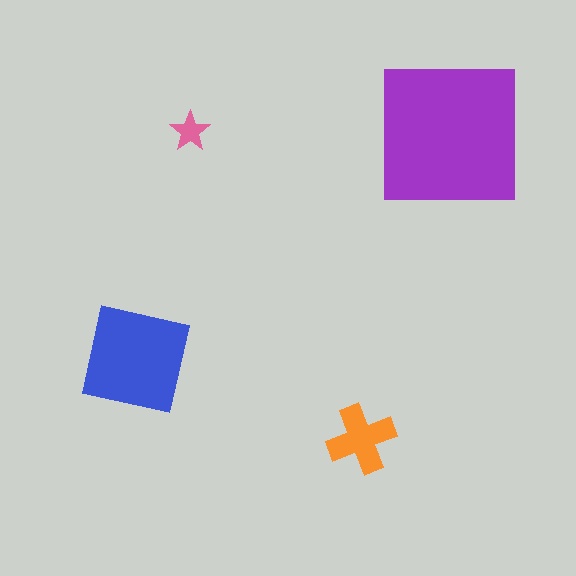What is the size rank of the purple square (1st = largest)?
1st.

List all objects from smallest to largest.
The pink star, the orange cross, the blue square, the purple square.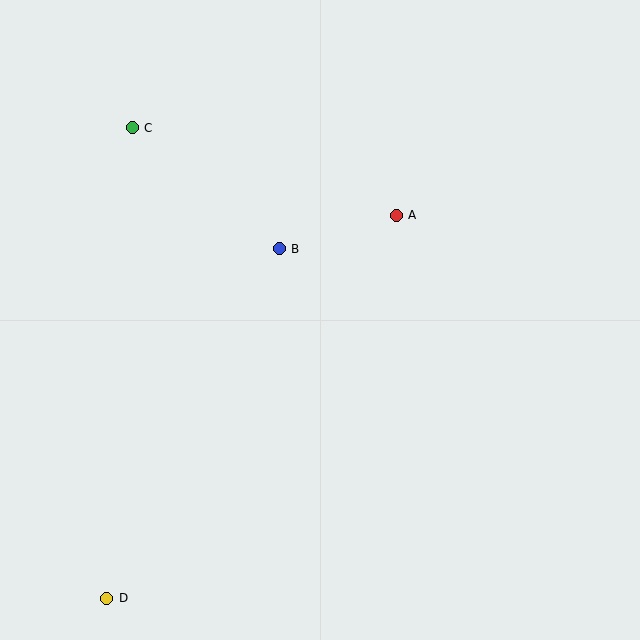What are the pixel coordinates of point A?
Point A is at (396, 215).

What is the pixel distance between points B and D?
The distance between B and D is 390 pixels.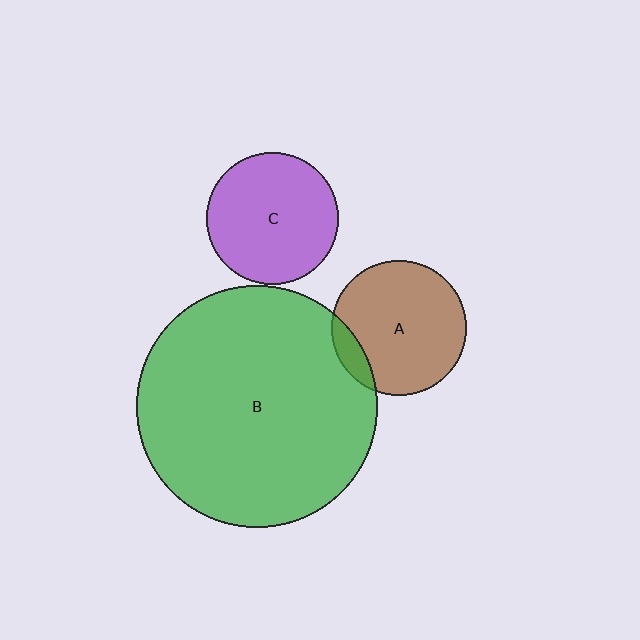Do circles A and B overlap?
Yes.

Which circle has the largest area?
Circle B (green).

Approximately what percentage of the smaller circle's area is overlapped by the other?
Approximately 10%.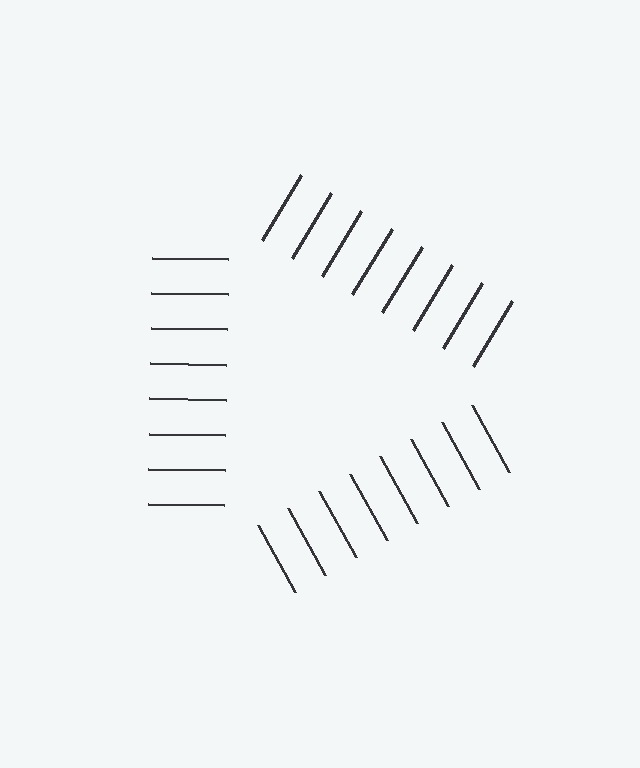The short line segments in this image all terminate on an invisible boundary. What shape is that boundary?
An illusory triangle — the line segments terminate on its edges but no continuous stroke is drawn.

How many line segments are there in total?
24 — 8 along each of the 3 edges.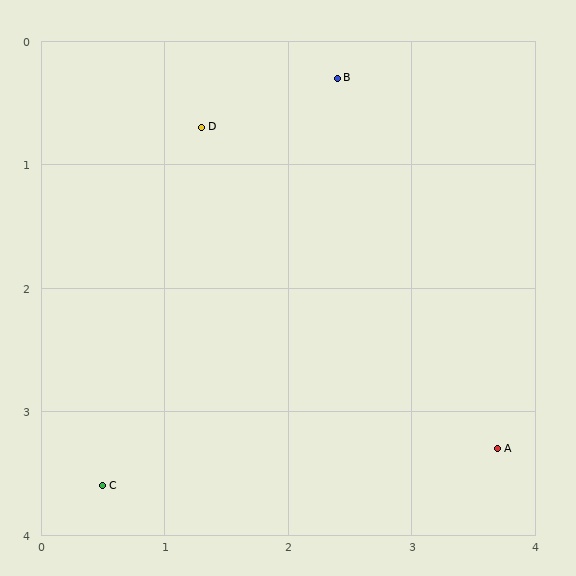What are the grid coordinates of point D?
Point D is at approximately (1.3, 0.7).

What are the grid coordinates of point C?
Point C is at approximately (0.5, 3.6).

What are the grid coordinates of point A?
Point A is at approximately (3.7, 3.3).